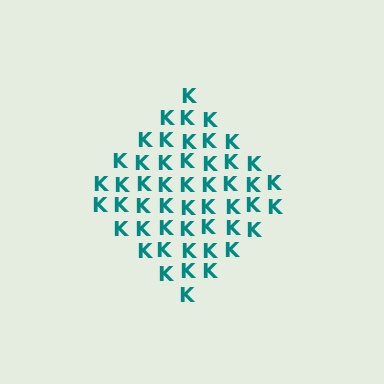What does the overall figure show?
The overall figure shows a diamond.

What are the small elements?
The small elements are letter K's.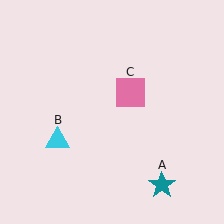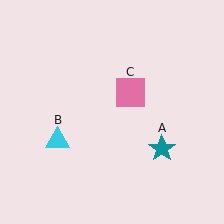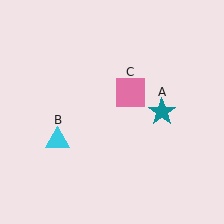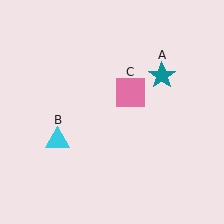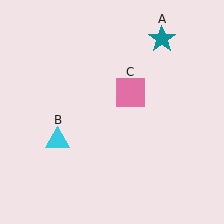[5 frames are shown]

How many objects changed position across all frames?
1 object changed position: teal star (object A).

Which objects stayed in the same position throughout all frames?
Cyan triangle (object B) and pink square (object C) remained stationary.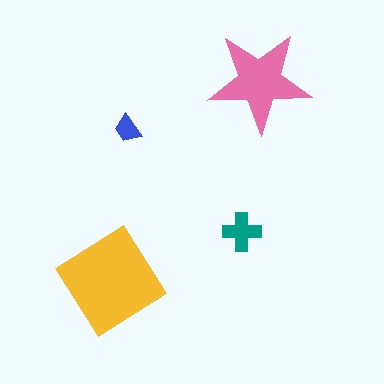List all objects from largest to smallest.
The yellow diamond, the pink star, the teal cross, the blue trapezoid.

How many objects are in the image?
There are 4 objects in the image.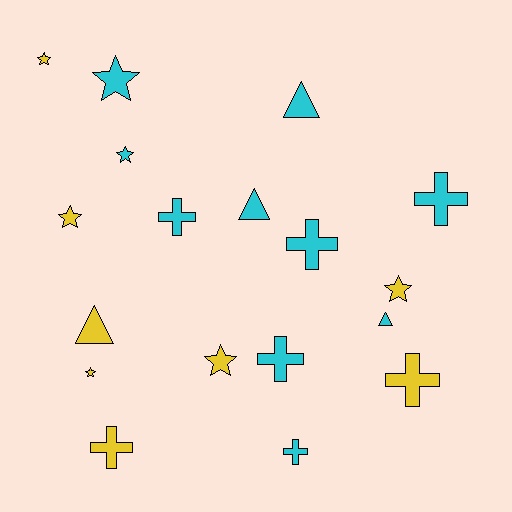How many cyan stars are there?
There are 2 cyan stars.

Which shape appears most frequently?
Star, with 7 objects.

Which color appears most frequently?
Cyan, with 10 objects.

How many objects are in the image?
There are 18 objects.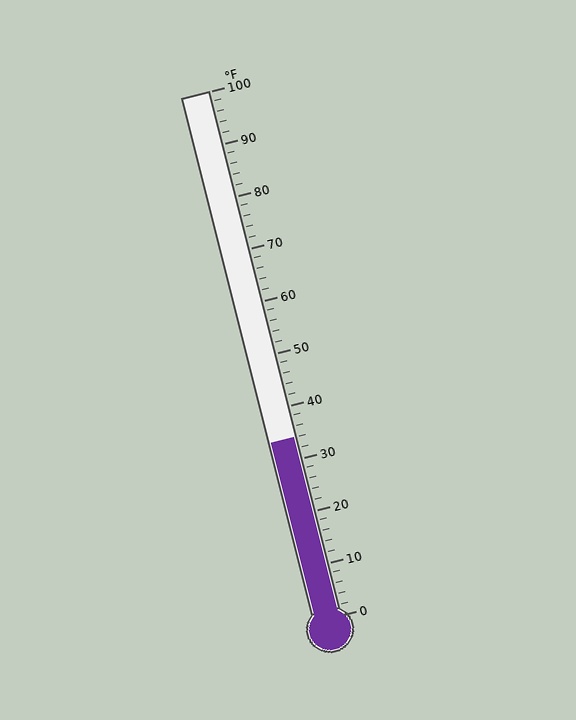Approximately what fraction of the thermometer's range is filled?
The thermometer is filled to approximately 35% of its range.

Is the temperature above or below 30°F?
The temperature is above 30°F.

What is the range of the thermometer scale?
The thermometer scale ranges from 0°F to 100°F.